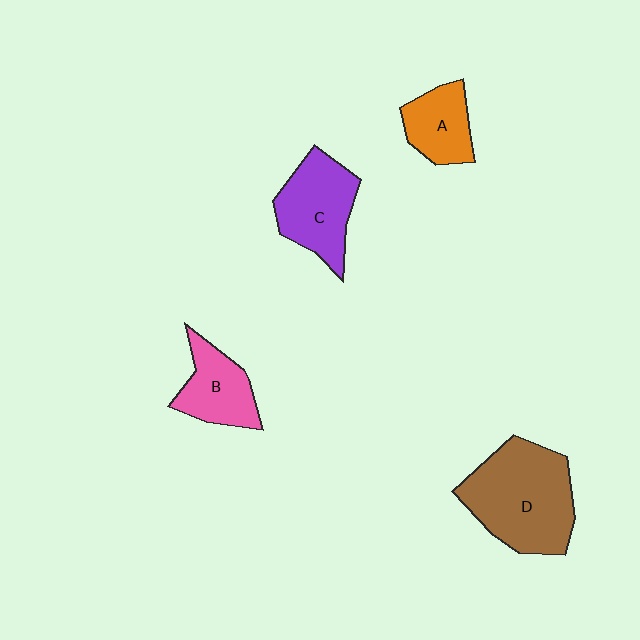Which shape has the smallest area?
Shape A (orange).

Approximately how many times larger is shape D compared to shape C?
Approximately 1.5 times.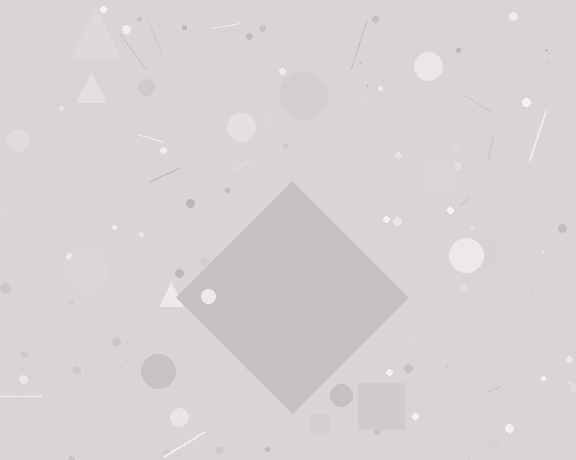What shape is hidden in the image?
A diamond is hidden in the image.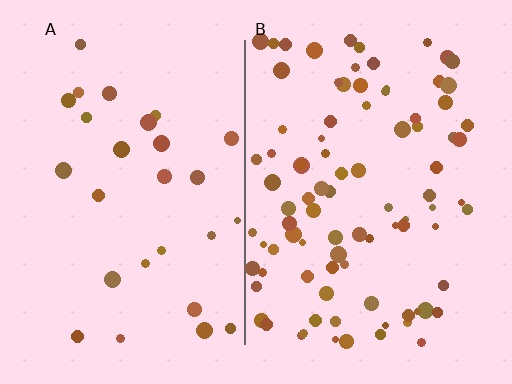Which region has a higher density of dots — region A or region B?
B (the right).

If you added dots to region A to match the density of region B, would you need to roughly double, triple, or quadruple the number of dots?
Approximately triple.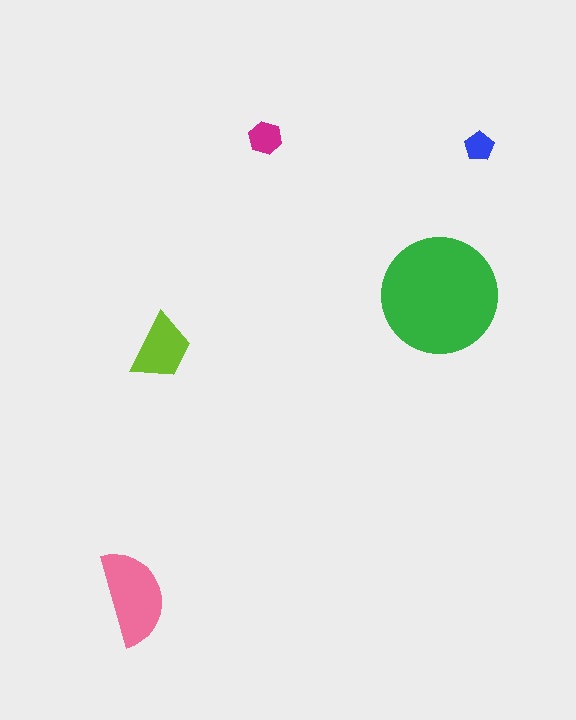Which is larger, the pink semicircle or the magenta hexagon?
The pink semicircle.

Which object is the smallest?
The blue pentagon.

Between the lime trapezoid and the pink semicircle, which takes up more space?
The pink semicircle.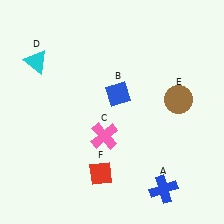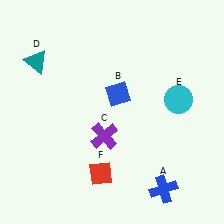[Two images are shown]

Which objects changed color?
C changed from pink to purple. D changed from cyan to teal. E changed from brown to cyan.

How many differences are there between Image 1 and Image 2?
There are 3 differences between the two images.